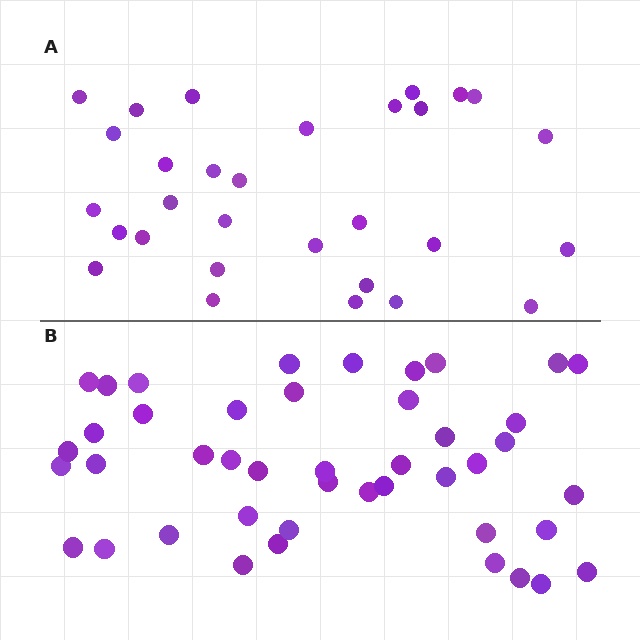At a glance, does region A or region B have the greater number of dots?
Region B (the bottom region) has more dots.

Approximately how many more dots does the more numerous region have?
Region B has approximately 15 more dots than region A.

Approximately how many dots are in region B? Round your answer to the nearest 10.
About 40 dots. (The exact count is 44, which rounds to 40.)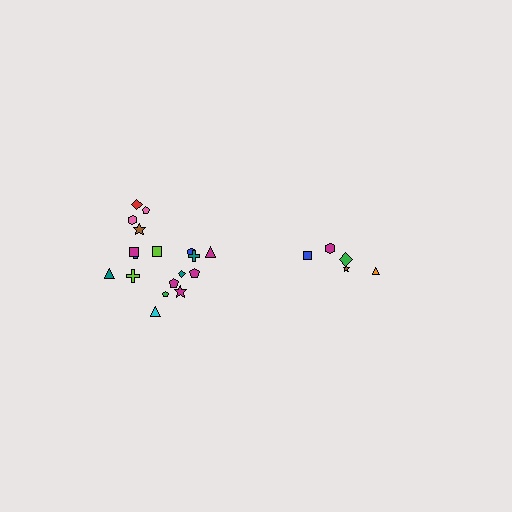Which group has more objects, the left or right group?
The left group.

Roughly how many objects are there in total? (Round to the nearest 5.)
Roughly 25 objects in total.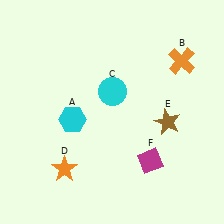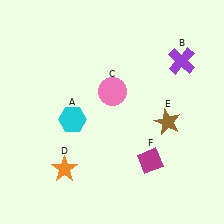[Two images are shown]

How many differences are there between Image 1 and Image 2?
There are 2 differences between the two images.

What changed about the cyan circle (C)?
In Image 1, C is cyan. In Image 2, it changed to pink.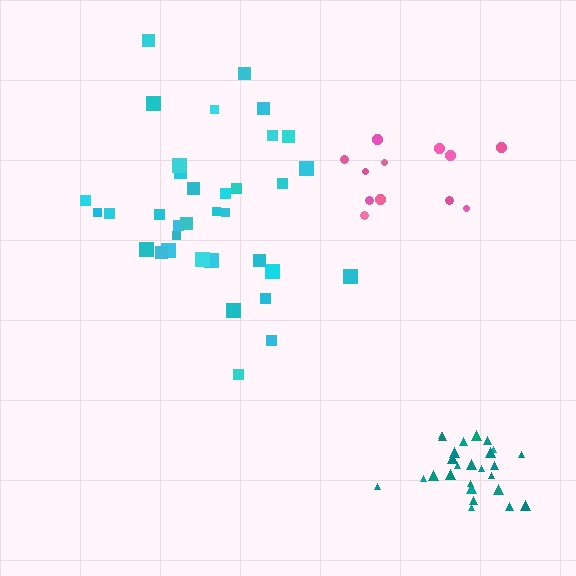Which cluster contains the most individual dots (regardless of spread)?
Cyan (35).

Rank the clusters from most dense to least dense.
teal, pink, cyan.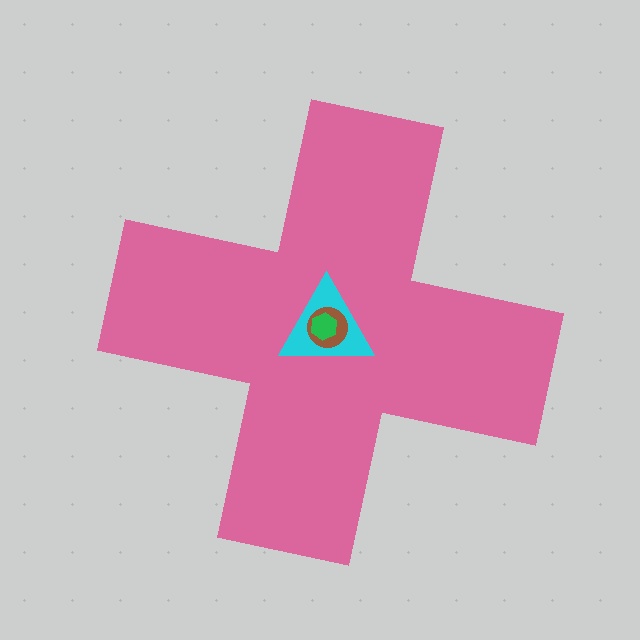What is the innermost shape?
The green hexagon.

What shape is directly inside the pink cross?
The cyan triangle.